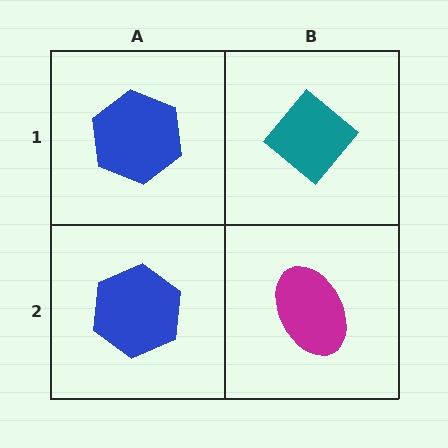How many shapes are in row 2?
2 shapes.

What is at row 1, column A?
A blue hexagon.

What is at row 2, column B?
A magenta ellipse.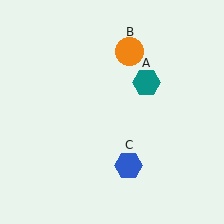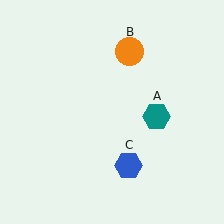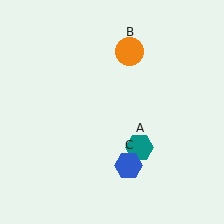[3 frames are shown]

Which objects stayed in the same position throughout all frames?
Orange circle (object B) and blue hexagon (object C) remained stationary.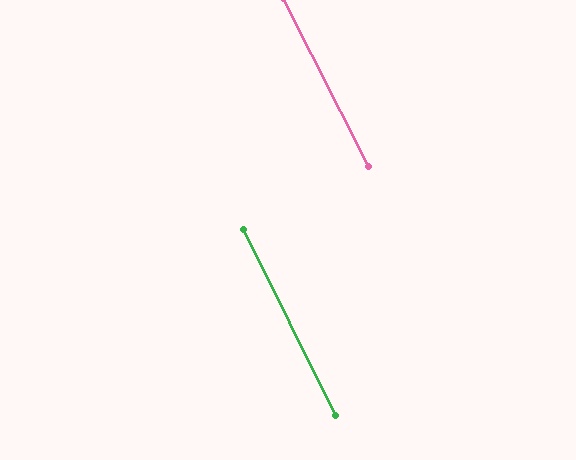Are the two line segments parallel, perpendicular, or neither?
Parallel — their directions differ by only 0.5°.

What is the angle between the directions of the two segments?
Approximately 0 degrees.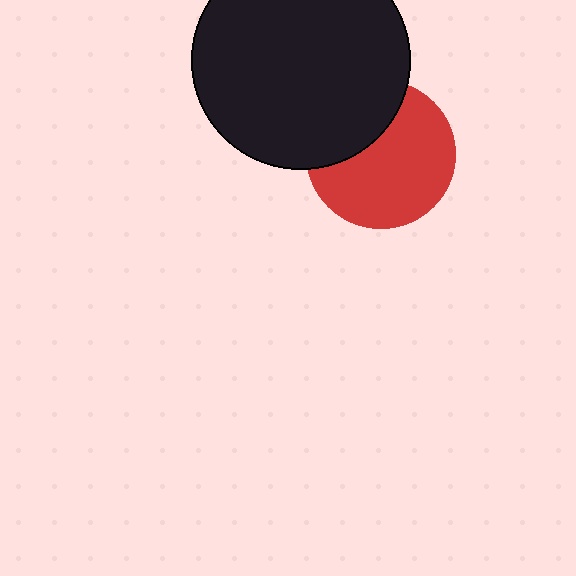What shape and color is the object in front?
The object in front is a black circle.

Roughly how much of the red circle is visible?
Most of it is visible (roughly 68%).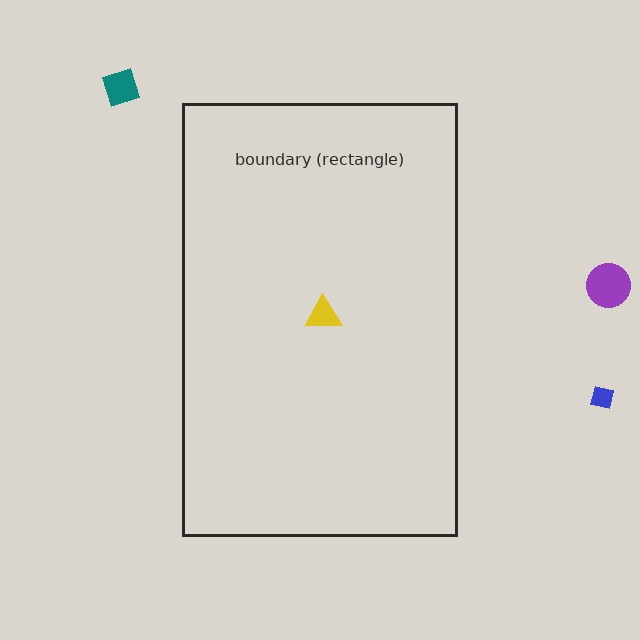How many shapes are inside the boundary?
1 inside, 3 outside.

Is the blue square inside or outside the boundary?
Outside.